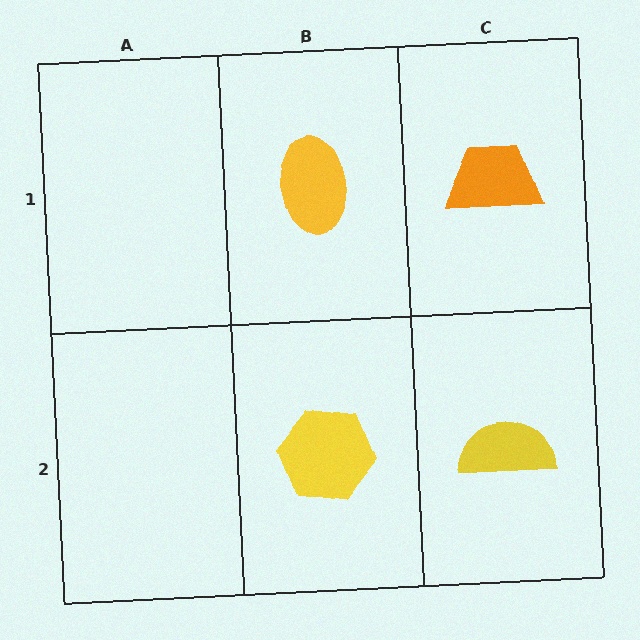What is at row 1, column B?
A yellow ellipse.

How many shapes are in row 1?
2 shapes.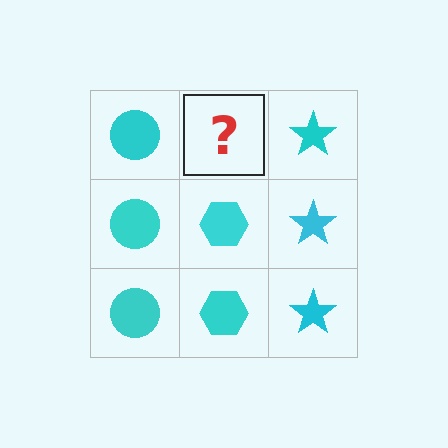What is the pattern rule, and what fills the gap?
The rule is that each column has a consistent shape. The gap should be filled with a cyan hexagon.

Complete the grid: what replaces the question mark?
The question mark should be replaced with a cyan hexagon.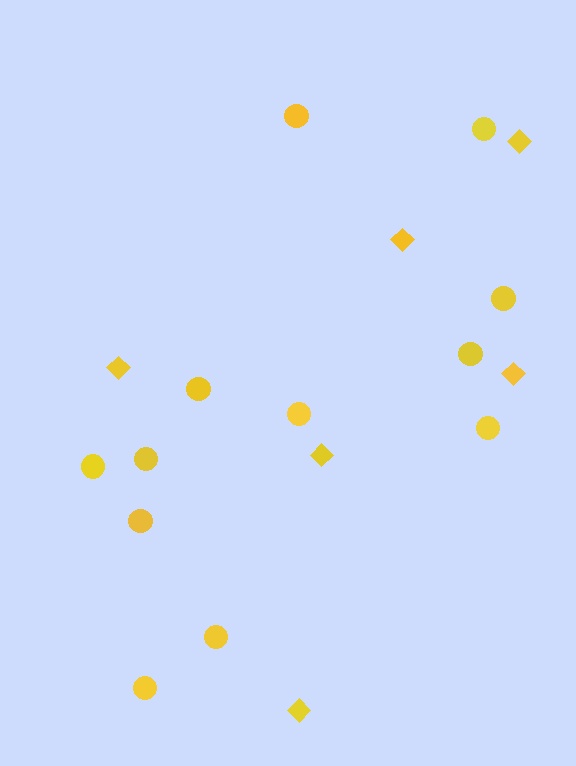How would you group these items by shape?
There are 2 groups: one group of circles (12) and one group of diamonds (6).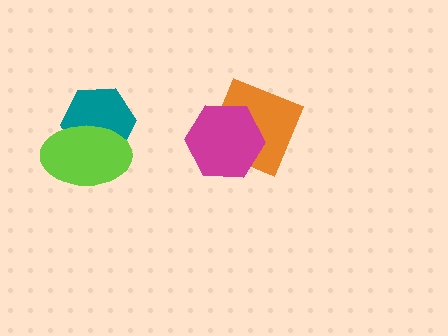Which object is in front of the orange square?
The magenta hexagon is in front of the orange square.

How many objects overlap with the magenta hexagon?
1 object overlaps with the magenta hexagon.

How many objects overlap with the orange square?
1 object overlaps with the orange square.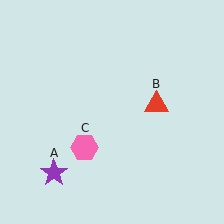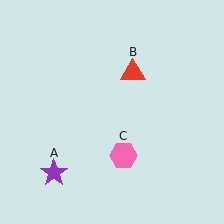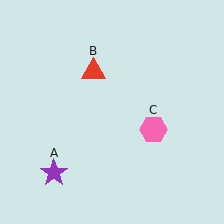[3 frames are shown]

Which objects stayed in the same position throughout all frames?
Purple star (object A) remained stationary.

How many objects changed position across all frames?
2 objects changed position: red triangle (object B), pink hexagon (object C).